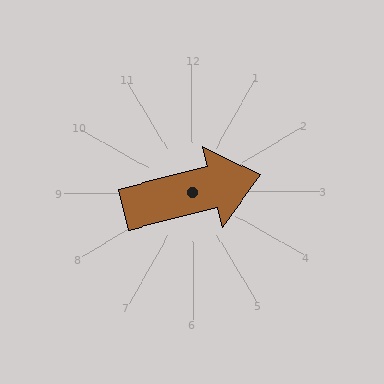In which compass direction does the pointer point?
East.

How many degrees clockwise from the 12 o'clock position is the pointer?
Approximately 76 degrees.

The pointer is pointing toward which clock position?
Roughly 3 o'clock.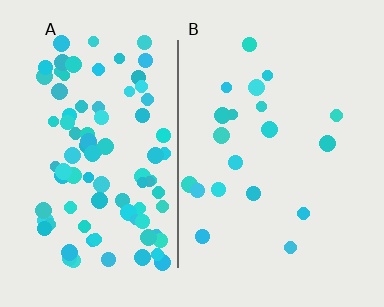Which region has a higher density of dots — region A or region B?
A (the left).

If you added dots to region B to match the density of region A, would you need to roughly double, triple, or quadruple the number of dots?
Approximately quadruple.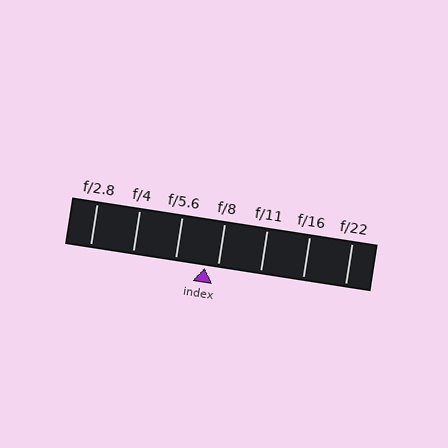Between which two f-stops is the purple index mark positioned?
The index mark is between f/5.6 and f/8.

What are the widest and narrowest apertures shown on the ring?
The widest aperture shown is f/2.8 and the narrowest is f/22.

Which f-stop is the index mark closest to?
The index mark is closest to f/8.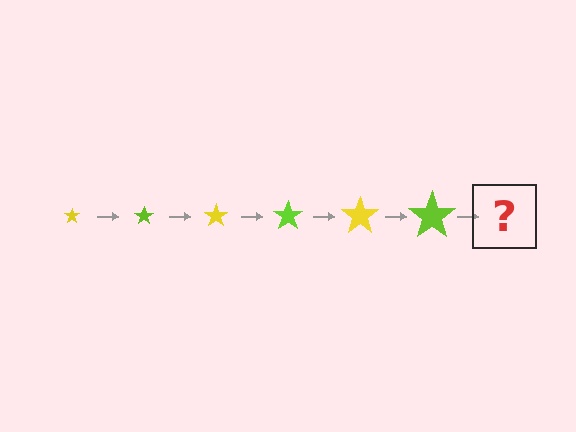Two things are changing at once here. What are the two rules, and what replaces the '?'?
The two rules are that the star grows larger each step and the color cycles through yellow and lime. The '?' should be a yellow star, larger than the previous one.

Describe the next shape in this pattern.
It should be a yellow star, larger than the previous one.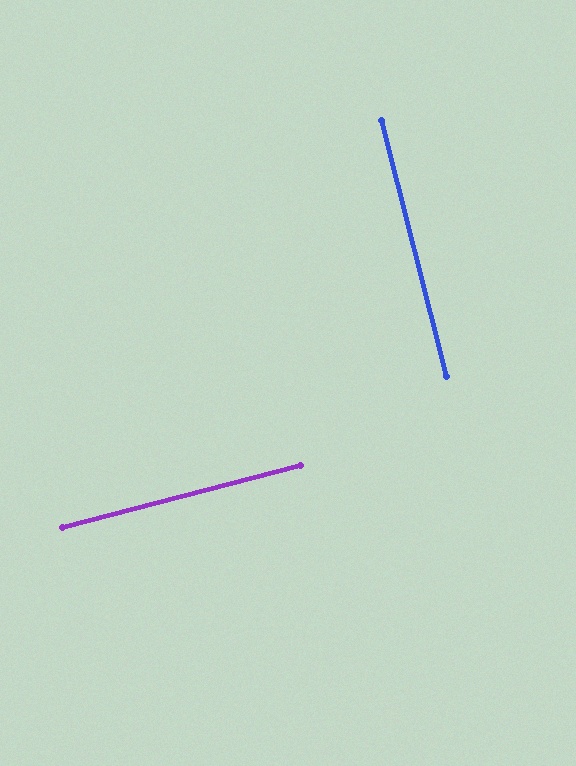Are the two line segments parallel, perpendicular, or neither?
Perpendicular — they meet at approximately 90°.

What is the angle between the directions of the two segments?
Approximately 90 degrees.